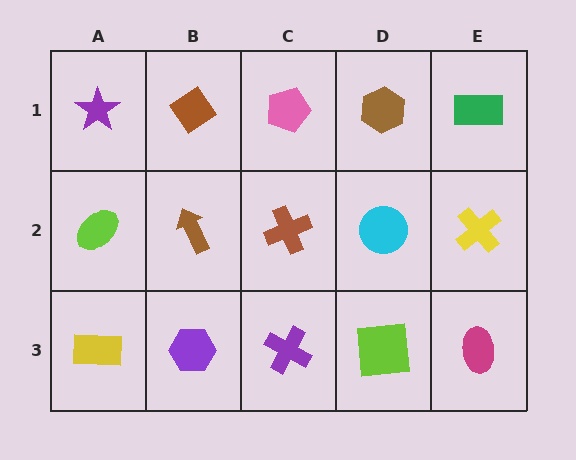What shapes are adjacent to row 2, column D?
A brown hexagon (row 1, column D), a lime square (row 3, column D), a brown cross (row 2, column C), a yellow cross (row 2, column E).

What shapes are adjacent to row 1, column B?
A brown arrow (row 2, column B), a purple star (row 1, column A), a pink pentagon (row 1, column C).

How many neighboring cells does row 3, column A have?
2.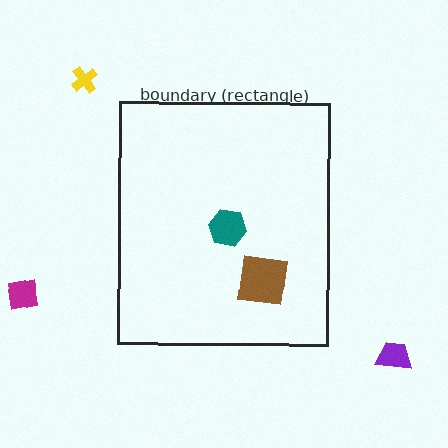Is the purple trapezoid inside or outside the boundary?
Outside.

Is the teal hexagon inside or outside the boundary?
Inside.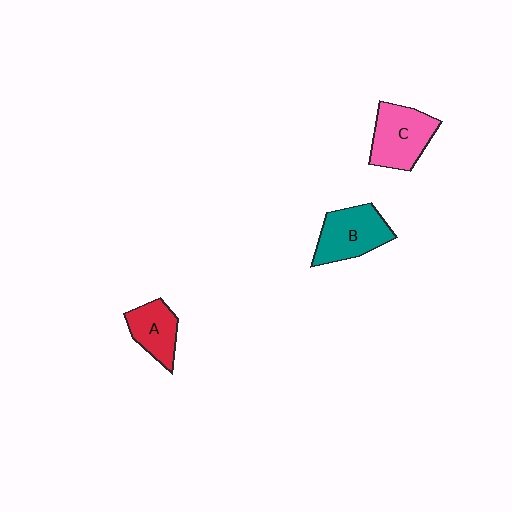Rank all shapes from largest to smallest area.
From largest to smallest: C (pink), B (teal), A (red).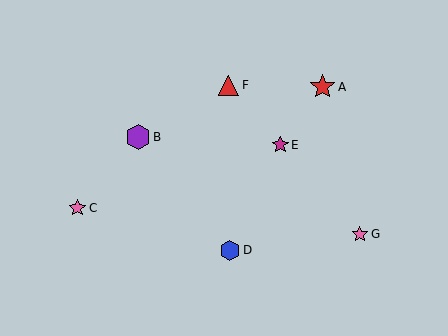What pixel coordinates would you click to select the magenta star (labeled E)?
Click at (280, 145) to select the magenta star E.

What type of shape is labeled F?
Shape F is a red triangle.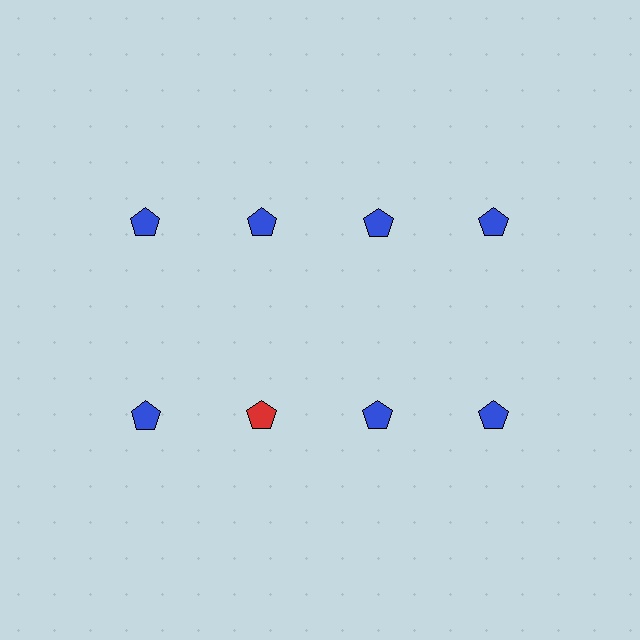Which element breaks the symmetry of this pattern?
The red pentagon in the second row, second from left column breaks the symmetry. All other shapes are blue pentagons.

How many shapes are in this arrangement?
There are 8 shapes arranged in a grid pattern.